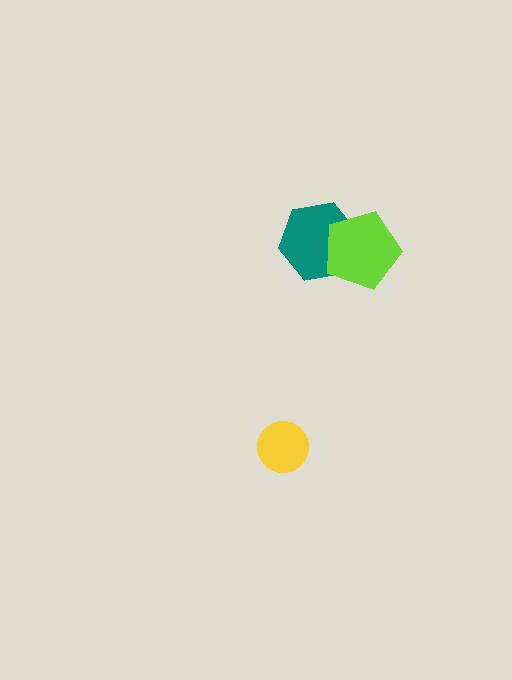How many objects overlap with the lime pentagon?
1 object overlaps with the lime pentagon.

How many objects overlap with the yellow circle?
0 objects overlap with the yellow circle.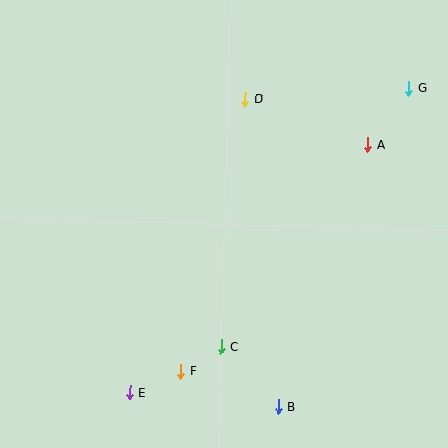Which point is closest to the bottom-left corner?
Point E is closest to the bottom-left corner.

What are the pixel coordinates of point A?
Point A is at (368, 144).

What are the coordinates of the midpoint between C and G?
The midpoint between C and G is at (315, 218).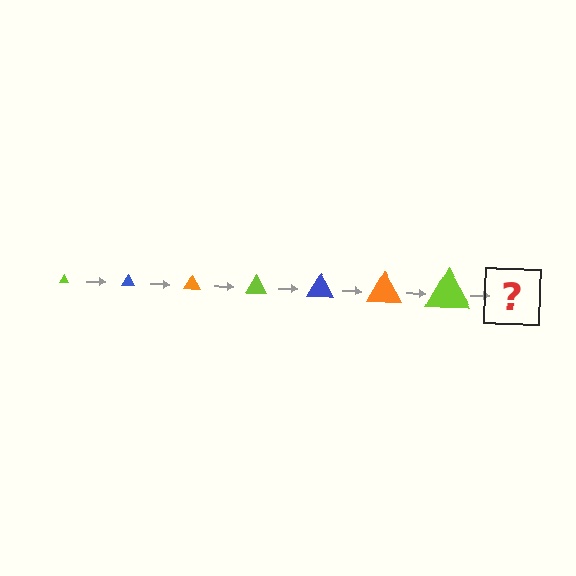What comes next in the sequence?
The next element should be a blue triangle, larger than the previous one.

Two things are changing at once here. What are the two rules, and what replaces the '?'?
The two rules are that the triangle grows larger each step and the color cycles through lime, blue, and orange. The '?' should be a blue triangle, larger than the previous one.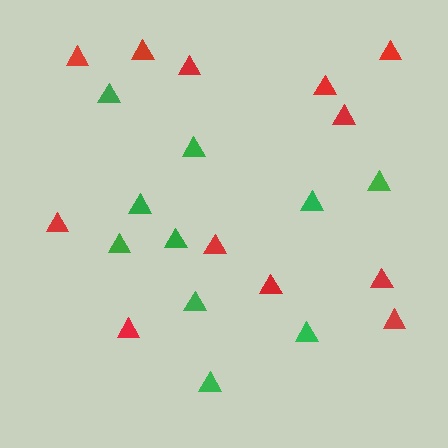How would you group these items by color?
There are 2 groups: one group of green triangles (10) and one group of red triangles (12).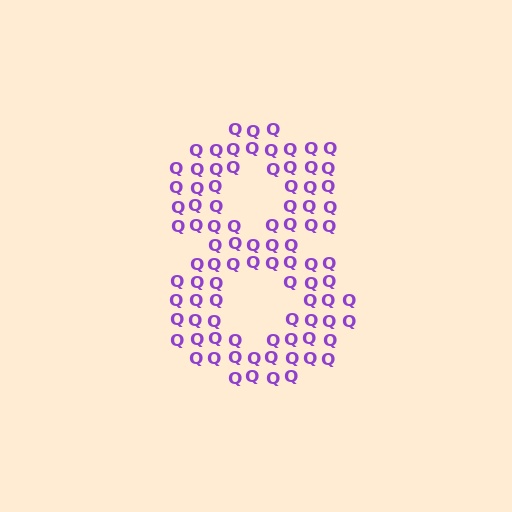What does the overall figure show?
The overall figure shows the digit 8.